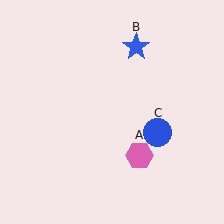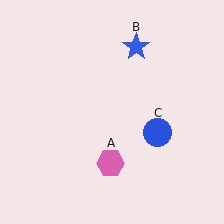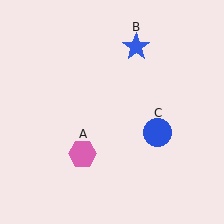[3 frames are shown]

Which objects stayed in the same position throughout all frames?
Blue star (object B) and blue circle (object C) remained stationary.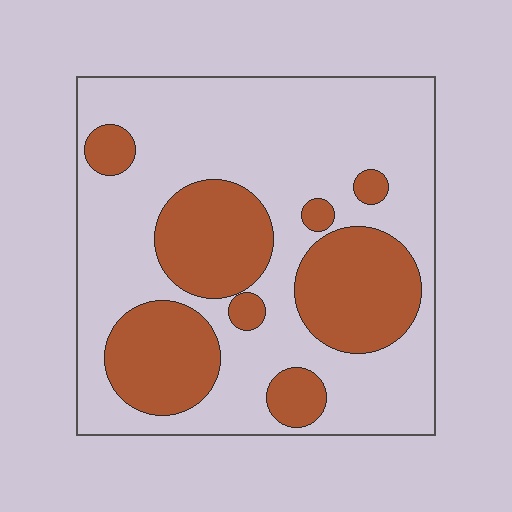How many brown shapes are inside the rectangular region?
8.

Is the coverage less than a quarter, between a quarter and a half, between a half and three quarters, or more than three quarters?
Between a quarter and a half.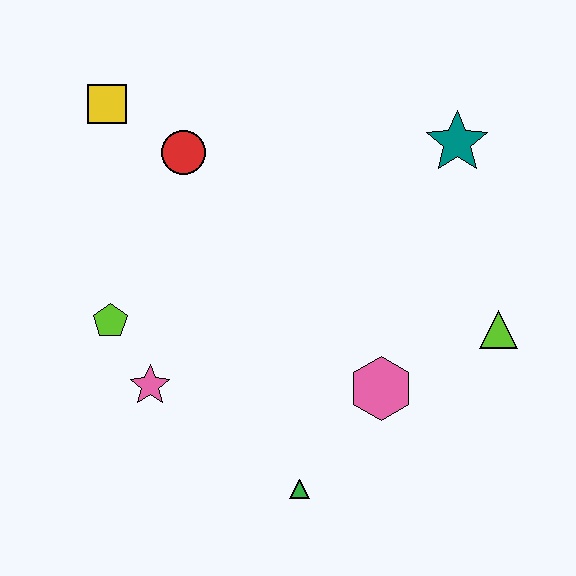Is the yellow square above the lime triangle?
Yes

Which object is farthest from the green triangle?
The yellow square is farthest from the green triangle.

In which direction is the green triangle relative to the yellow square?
The green triangle is below the yellow square.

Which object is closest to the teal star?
The lime triangle is closest to the teal star.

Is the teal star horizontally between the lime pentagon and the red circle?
No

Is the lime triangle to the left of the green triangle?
No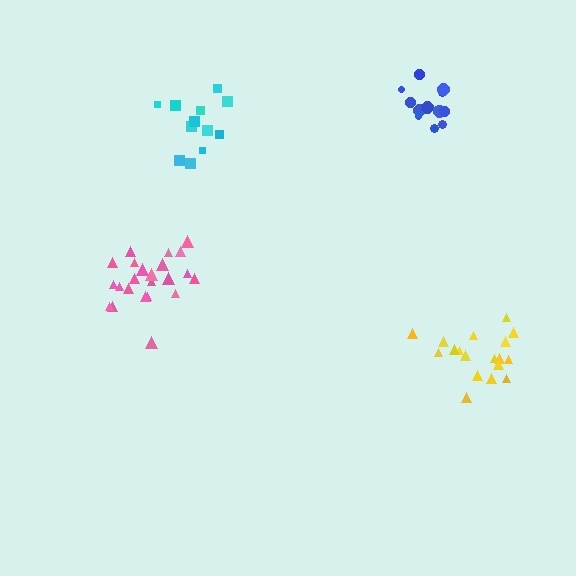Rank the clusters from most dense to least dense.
pink, blue, yellow, cyan.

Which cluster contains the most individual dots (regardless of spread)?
Pink (23).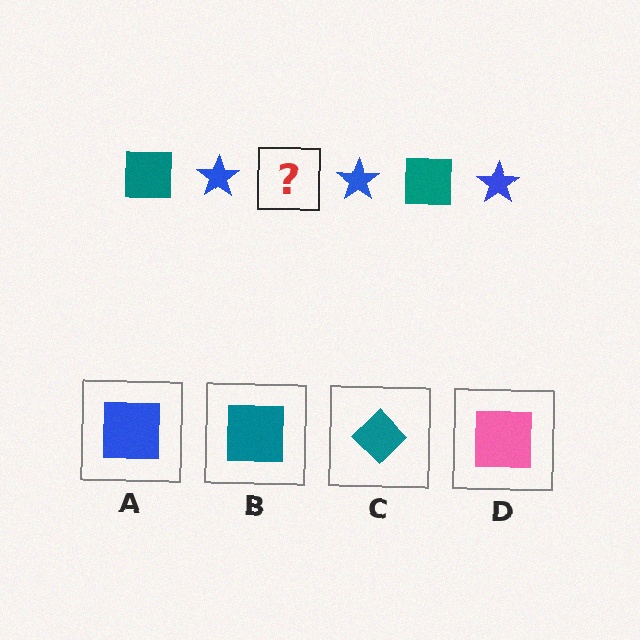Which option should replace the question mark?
Option B.